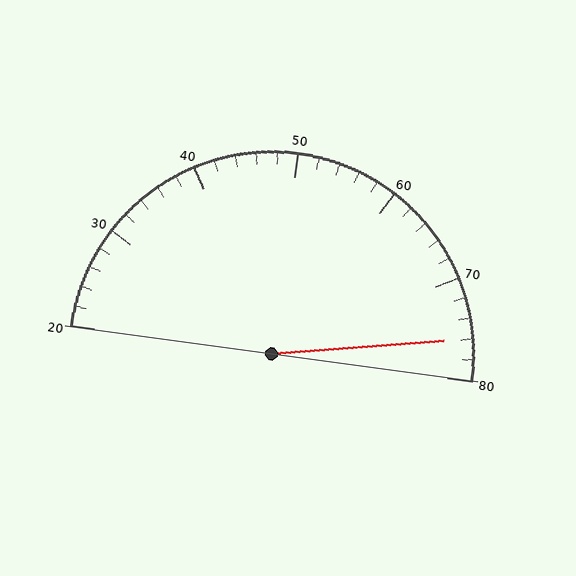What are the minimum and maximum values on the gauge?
The gauge ranges from 20 to 80.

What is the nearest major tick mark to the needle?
The nearest major tick mark is 80.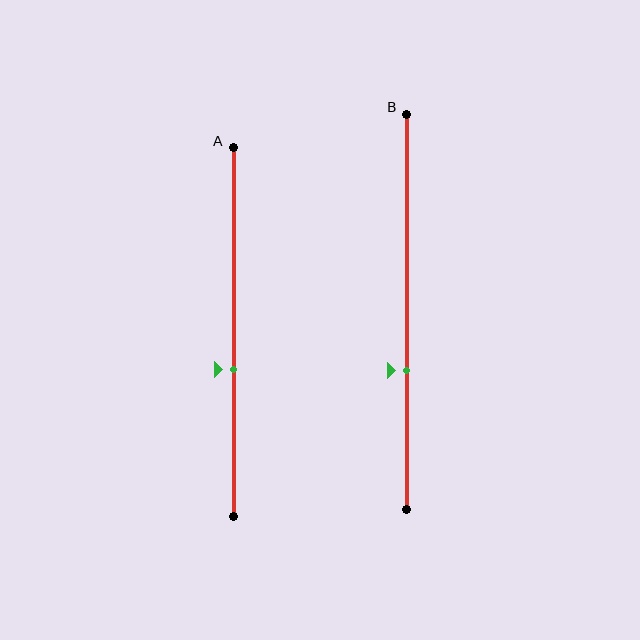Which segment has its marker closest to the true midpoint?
Segment A has its marker closest to the true midpoint.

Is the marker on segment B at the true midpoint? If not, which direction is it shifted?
No, the marker on segment B is shifted downward by about 15% of the segment length.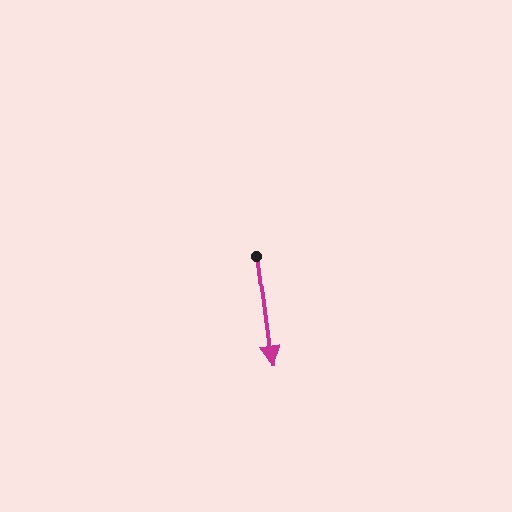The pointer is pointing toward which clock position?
Roughly 6 o'clock.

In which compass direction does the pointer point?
South.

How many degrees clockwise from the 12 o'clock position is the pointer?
Approximately 172 degrees.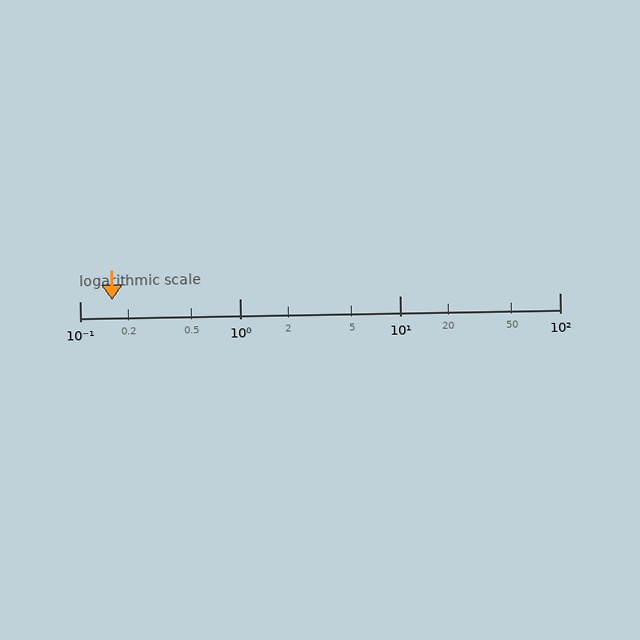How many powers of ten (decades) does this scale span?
The scale spans 3 decades, from 0.1 to 100.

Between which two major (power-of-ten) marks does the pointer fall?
The pointer is between 0.1 and 1.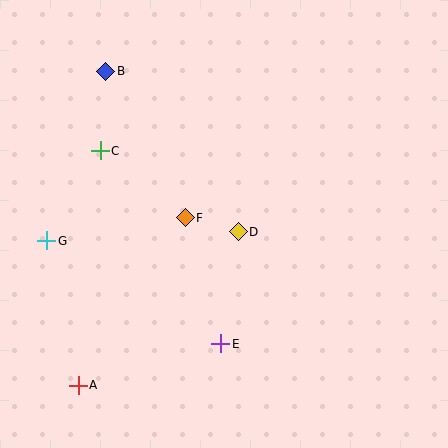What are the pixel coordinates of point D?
Point D is at (238, 232).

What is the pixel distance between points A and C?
The distance between A and C is 236 pixels.